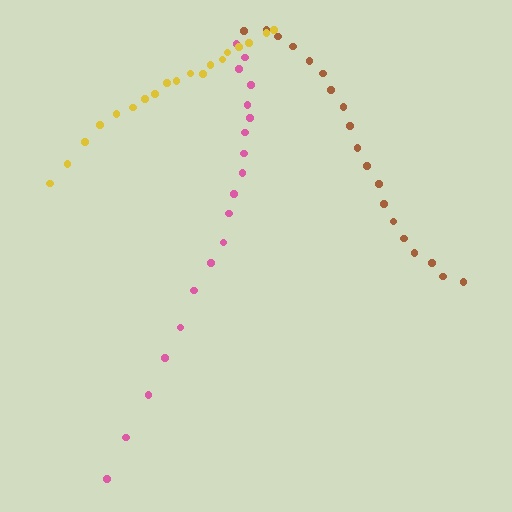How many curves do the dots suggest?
There are 3 distinct paths.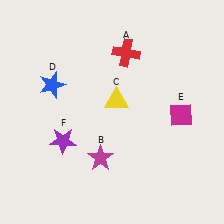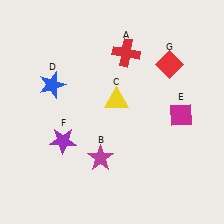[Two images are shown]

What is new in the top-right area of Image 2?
A red diamond (G) was added in the top-right area of Image 2.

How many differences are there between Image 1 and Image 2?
There is 1 difference between the two images.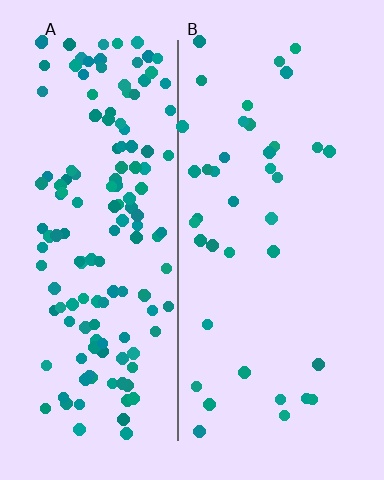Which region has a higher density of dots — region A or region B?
A (the left).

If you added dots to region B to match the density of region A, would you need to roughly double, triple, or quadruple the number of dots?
Approximately quadruple.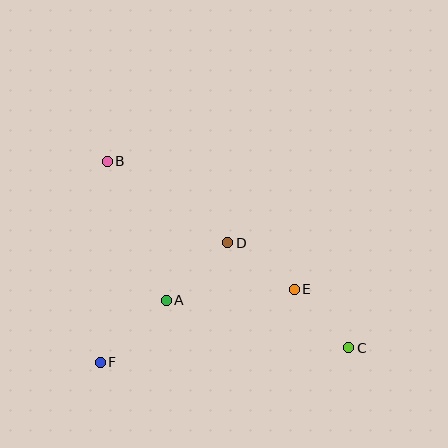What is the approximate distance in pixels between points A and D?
The distance between A and D is approximately 84 pixels.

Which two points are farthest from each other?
Points B and C are farthest from each other.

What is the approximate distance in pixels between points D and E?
The distance between D and E is approximately 81 pixels.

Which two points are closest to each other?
Points C and E are closest to each other.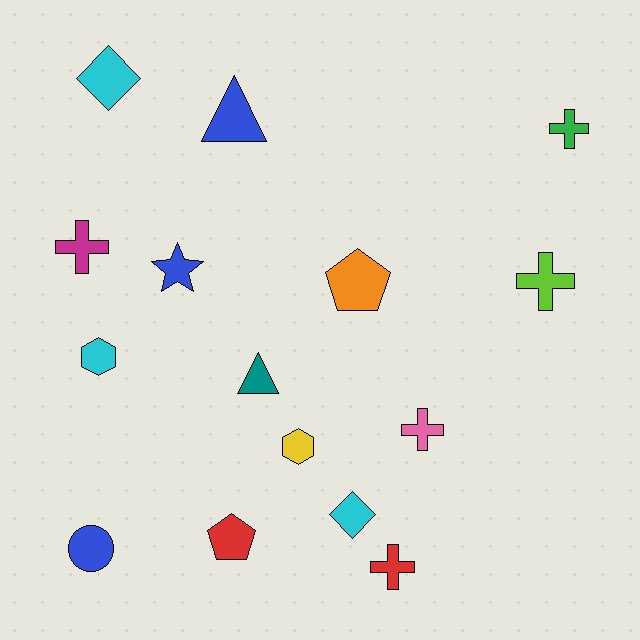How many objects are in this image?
There are 15 objects.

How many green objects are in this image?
There is 1 green object.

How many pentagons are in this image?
There are 2 pentagons.